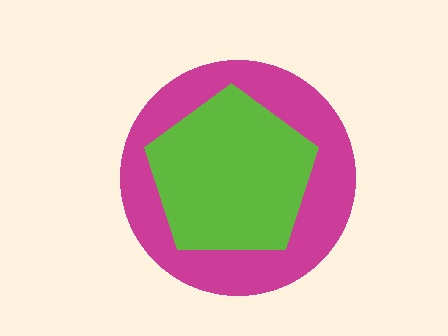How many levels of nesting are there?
2.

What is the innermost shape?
The lime pentagon.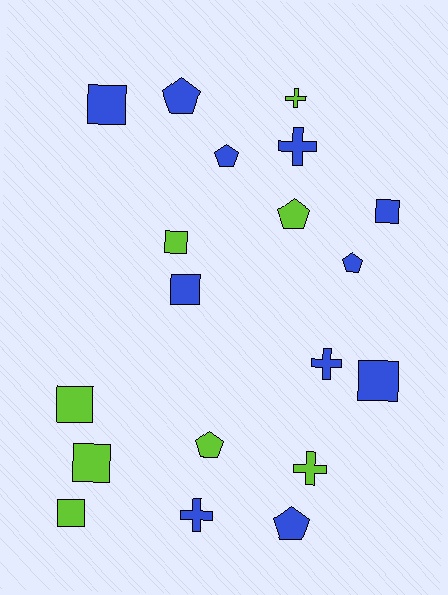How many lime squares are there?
There are 4 lime squares.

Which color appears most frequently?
Blue, with 11 objects.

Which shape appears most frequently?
Square, with 8 objects.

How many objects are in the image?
There are 19 objects.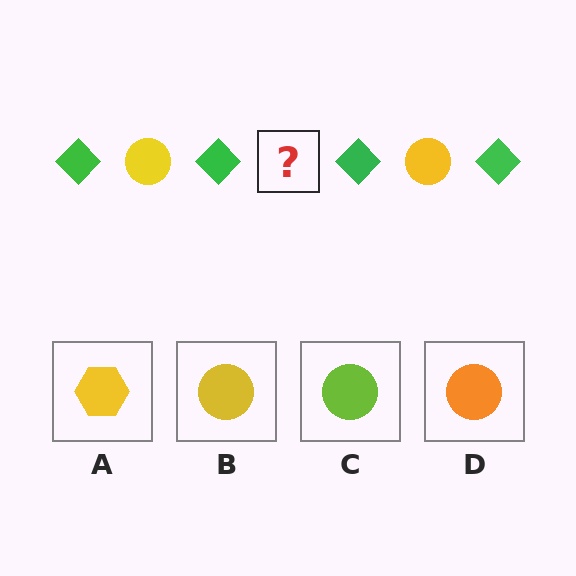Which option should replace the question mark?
Option B.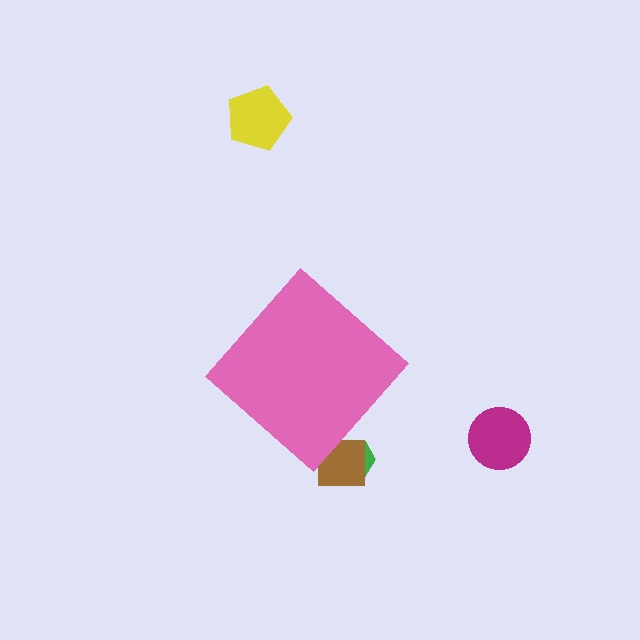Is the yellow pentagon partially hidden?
No, the yellow pentagon is fully visible.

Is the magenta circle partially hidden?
No, the magenta circle is fully visible.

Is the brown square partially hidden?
Yes, the brown square is partially hidden behind the pink diamond.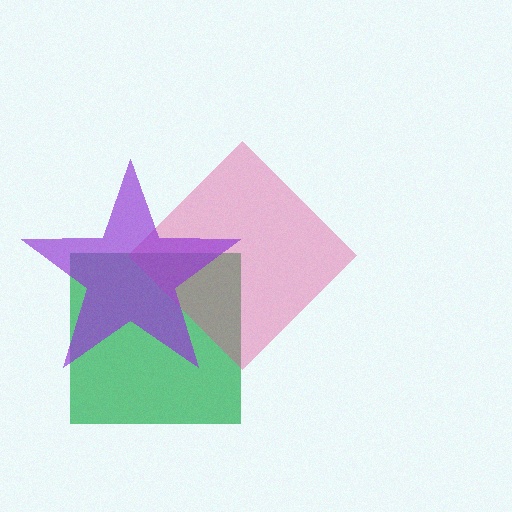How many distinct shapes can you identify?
There are 3 distinct shapes: a green square, a pink diamond, a purple star.